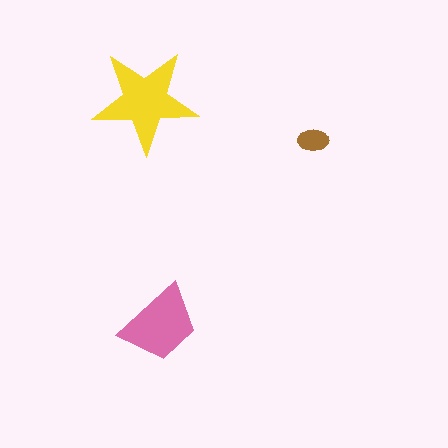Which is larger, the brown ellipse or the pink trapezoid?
The pink trapezoid.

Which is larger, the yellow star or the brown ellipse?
The yellow star.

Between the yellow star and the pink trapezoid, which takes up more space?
The yellow star.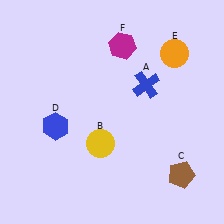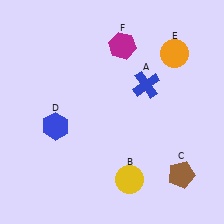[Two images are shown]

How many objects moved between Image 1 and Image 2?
1 object moved between the two images.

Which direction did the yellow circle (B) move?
The yellow circle (B) moved down.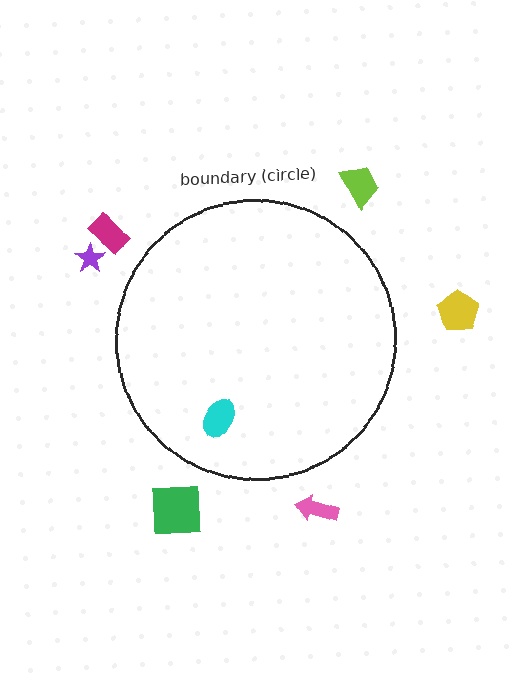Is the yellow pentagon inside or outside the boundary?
Outside.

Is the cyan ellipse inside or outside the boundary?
Inside.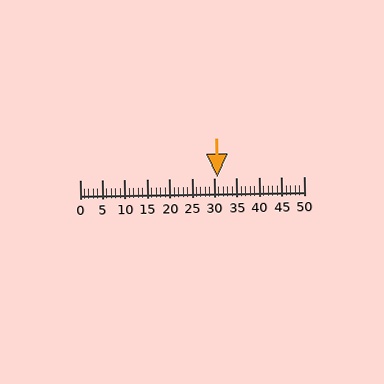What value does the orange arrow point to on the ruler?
The orange arrow points to approximately 31.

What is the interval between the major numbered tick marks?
The major tick marks are spaced 5 units apart.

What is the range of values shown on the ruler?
The ruler shows values from 0 to 50.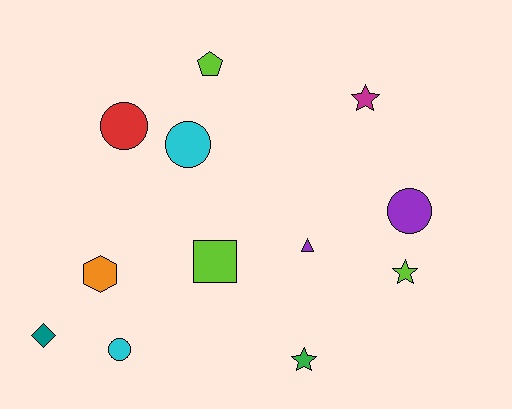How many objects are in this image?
There are 12 objects.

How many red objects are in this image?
There is 1 red object.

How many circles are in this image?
There are 4 circles.